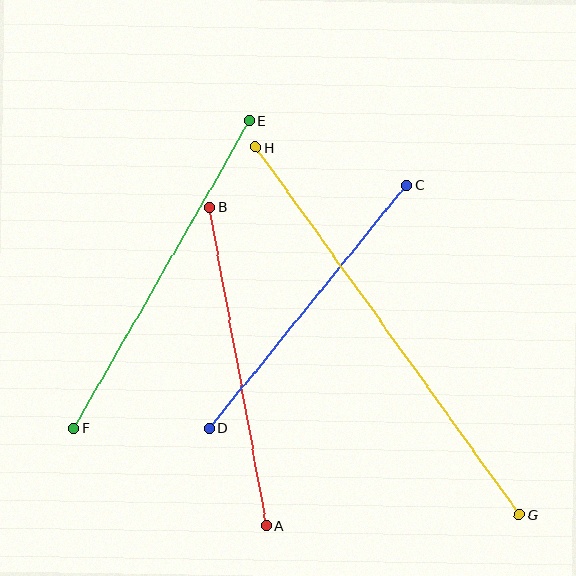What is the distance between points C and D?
The distance is approximately 313 pixels.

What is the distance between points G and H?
The distance is approximately 452 pixels.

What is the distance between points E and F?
The distance is approximately 354 pixels.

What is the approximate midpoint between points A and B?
The midpoint is at approximately (238, 366) pixels.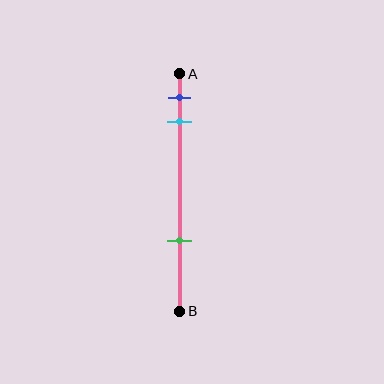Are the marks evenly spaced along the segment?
No, the marks are not evenly spaced.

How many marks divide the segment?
There are 3 marks dividing the segment.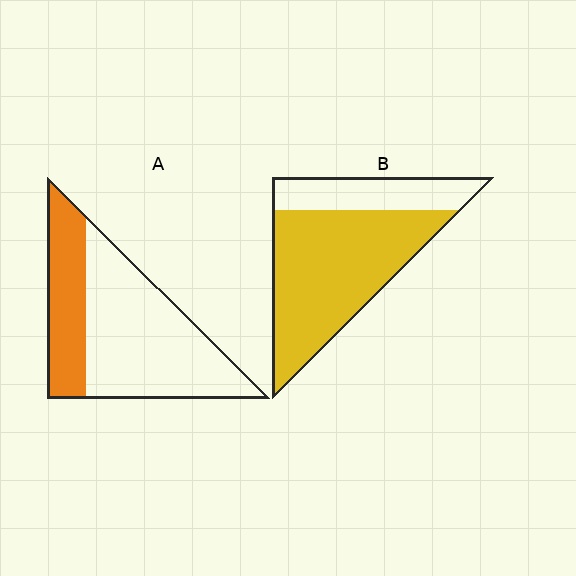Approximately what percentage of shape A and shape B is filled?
A is approximately 30% and B is approximately 75%.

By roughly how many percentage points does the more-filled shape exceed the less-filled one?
By roughly 40 percentage points (B over A).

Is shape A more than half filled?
No.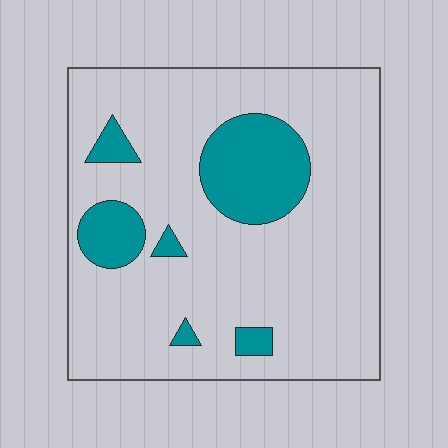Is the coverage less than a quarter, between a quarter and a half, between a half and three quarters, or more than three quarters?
Less than a quarter.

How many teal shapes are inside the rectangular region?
6.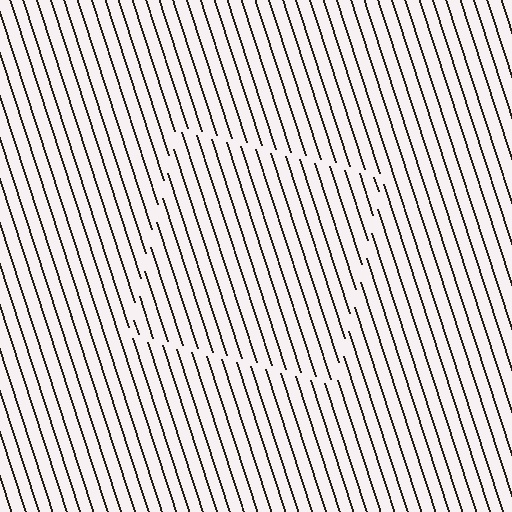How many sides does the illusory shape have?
4 sides — the line-ends trace a square.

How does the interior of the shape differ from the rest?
The interior of the shape contains the same grating, shifted by half a period — the contour is defined by the phase discontinuity where line-ends from the inner and outer gratings abut.